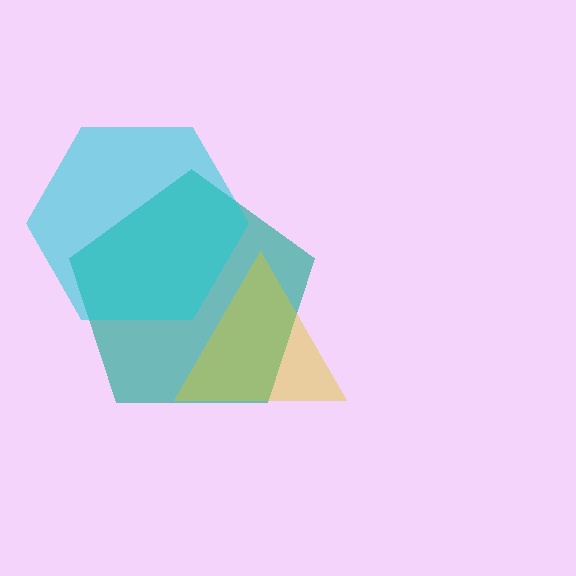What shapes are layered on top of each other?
The layered shapes are: a teal pentagon, a cyan hexagon, a yellow triangle.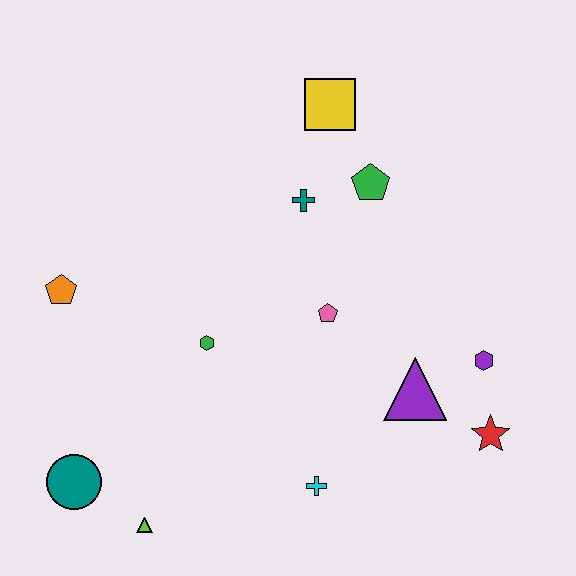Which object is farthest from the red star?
The orange pentagon is farthest from the red star.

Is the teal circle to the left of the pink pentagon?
Yes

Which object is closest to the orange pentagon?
The green hexagon is closest to the orange pentagon.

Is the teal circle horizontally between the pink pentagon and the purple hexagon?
No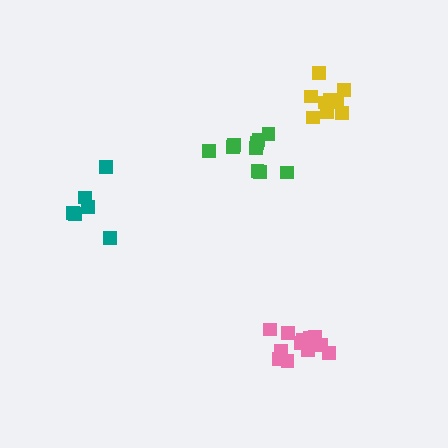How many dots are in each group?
Group 1: 10 dots, Group 2: 6 dots, Group 3: 12 dots, Group 4: 10 dots (38 total).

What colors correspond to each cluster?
The clusters are colored: green, teal, pink, yellow.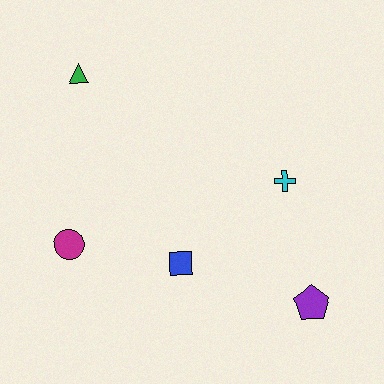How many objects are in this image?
There are 5 objects.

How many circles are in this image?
There is 1 circle.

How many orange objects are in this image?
There are no orange objects.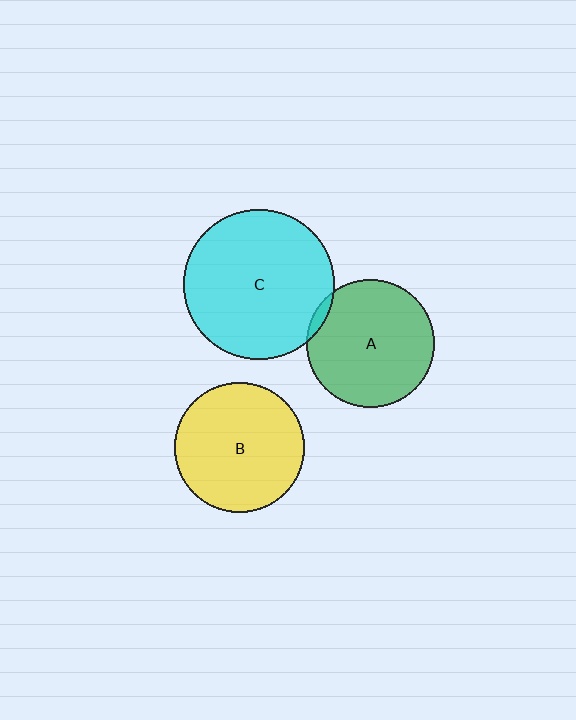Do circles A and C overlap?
Yes.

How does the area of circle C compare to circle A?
Approximately 1.4 times.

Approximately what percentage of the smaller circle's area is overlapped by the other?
Approximately 5%.